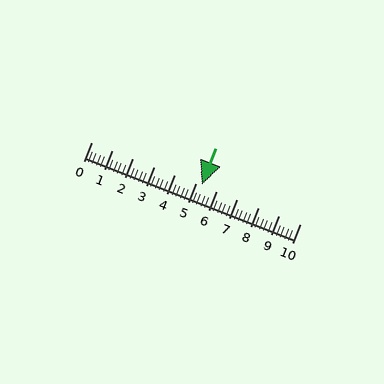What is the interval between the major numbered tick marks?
The major tick marks are spaced 1 units apart.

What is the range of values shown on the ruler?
The ruler shows values from 0 to 10.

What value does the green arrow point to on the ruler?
The green arrow points to approximately 5.3.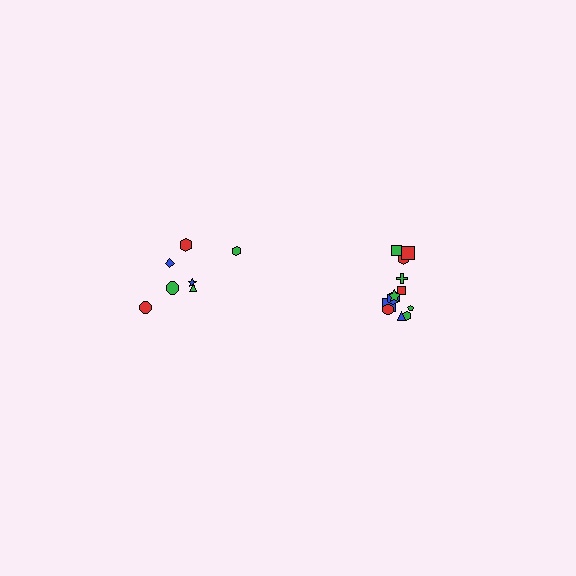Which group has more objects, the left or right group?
The right group.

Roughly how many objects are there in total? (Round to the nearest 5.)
Roughly 20 objects in total.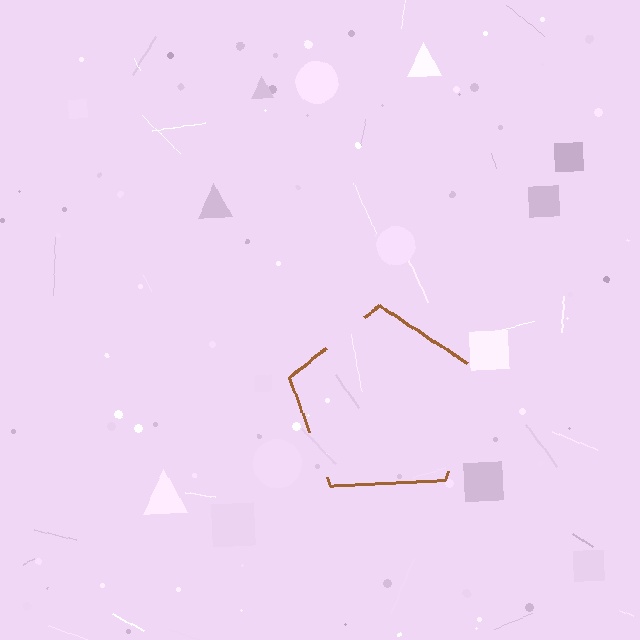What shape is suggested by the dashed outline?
The dashed outline suggests a pentagon.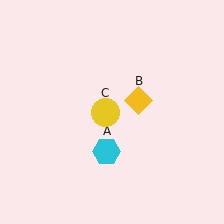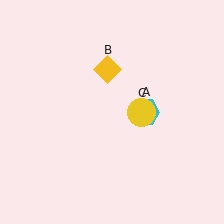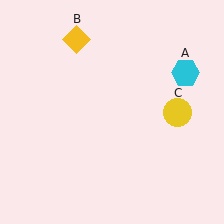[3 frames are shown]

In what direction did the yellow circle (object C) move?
The yellow circle (object C) moved right.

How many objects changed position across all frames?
3 objects changed position: cyan hexagon (object A), yellow diamond (object B), yellow circle (object C).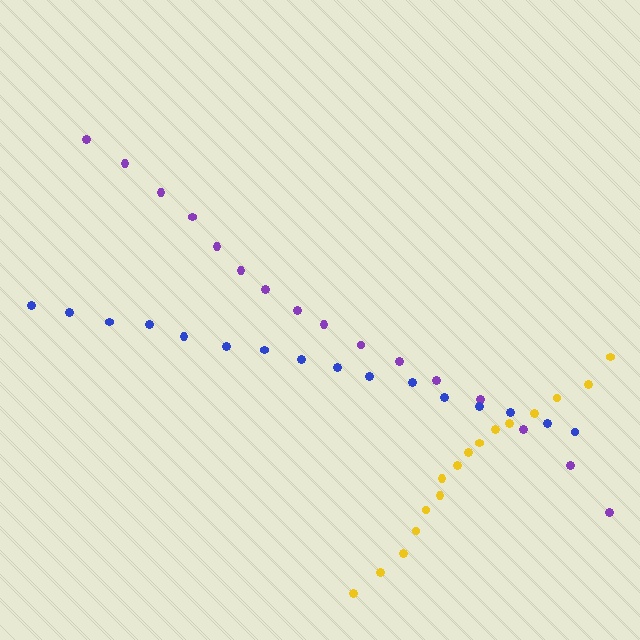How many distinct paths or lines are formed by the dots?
There are 3 distinct paths.